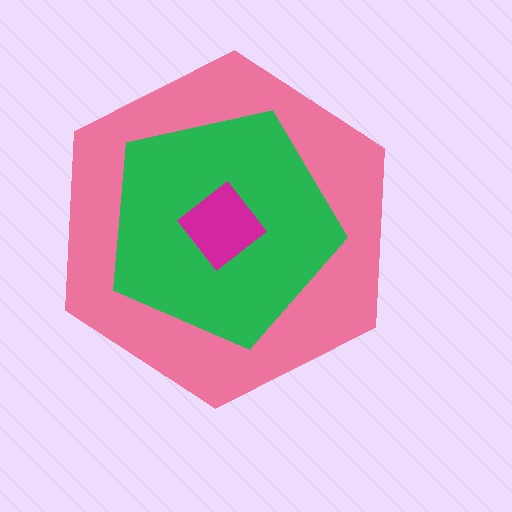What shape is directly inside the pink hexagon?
The green pentagon.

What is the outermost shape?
The pink hexagon.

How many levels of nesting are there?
3.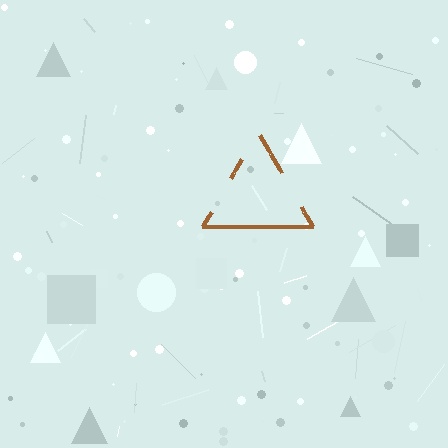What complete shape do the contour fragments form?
The contour fragments form a triangle.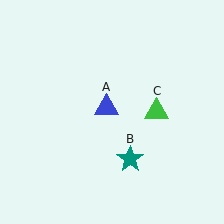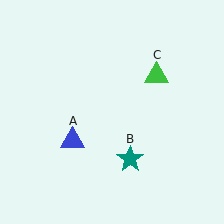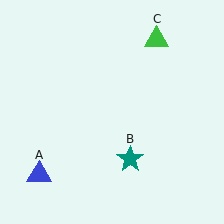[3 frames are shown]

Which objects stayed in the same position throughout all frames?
Teal star (object B) remained stationary.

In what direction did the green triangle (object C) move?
The green triangle (object C) moved up.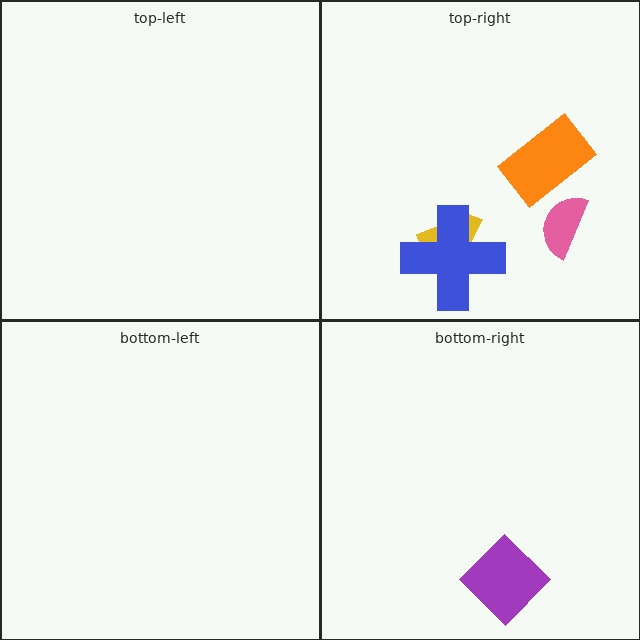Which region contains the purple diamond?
The bottom-right region.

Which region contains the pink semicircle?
The top-right region.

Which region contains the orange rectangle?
The top-right region.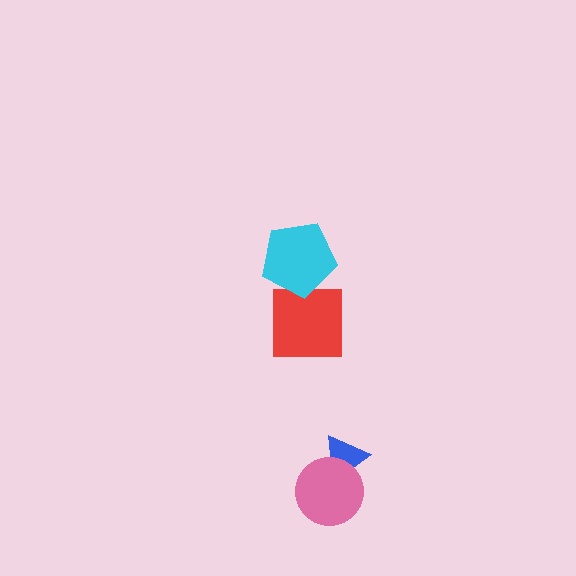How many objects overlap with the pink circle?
1 object overlaps with the pink circle.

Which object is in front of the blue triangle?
The pink circle is in front of the blue triangle.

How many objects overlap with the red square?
1 object overlaps with the red square.